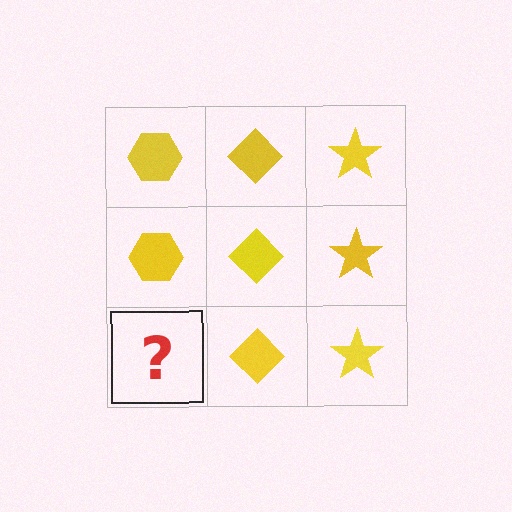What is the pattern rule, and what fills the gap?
The rule is that each column has a consistent shape. The gap should be filled with a yellow hexagon.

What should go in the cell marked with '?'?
The missing cell should contain a yellow hexagon.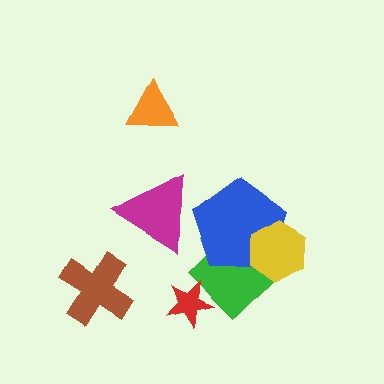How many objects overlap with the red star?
1 object overlaps with the red star.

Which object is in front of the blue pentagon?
The yellow hexagon is in front of the blue pentagon.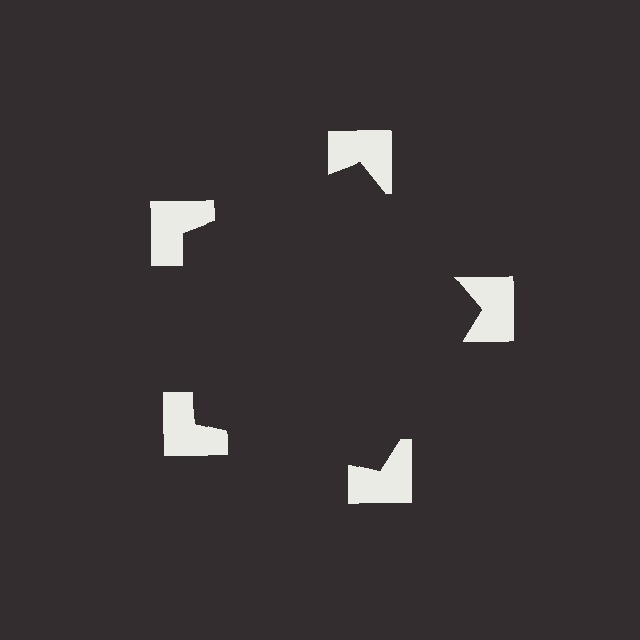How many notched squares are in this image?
There are 5 — one at each vertex of the illusory pentagon.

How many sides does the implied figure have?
5 sides.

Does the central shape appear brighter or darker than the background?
It typically appears slightly darker than the background, even though no actual brightness change is drawn.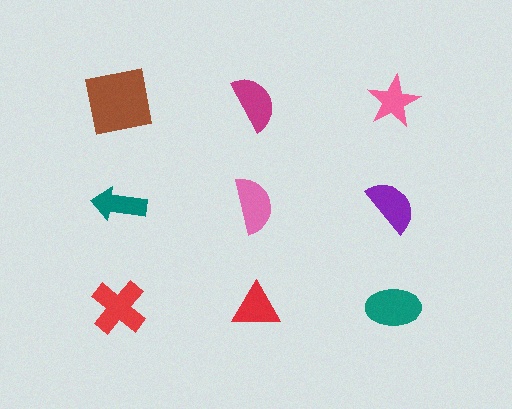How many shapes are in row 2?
3 shapes.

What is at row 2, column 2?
A pink semicircle.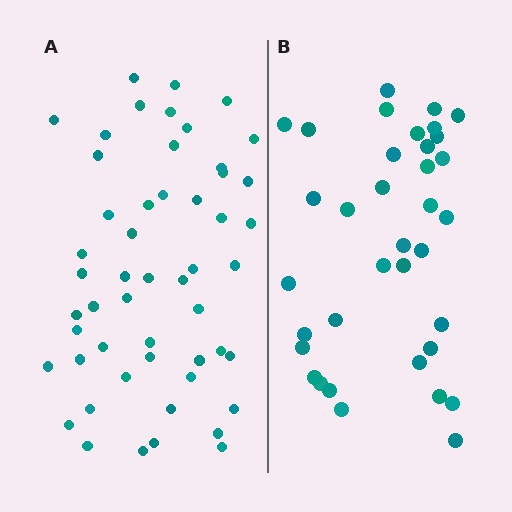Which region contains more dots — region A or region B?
Region A (the left region) has more dots.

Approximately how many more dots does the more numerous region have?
Region A has approximately 15 more dots than region B.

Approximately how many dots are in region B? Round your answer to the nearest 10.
About 40 dots. (The exact count is 36, which rounds to 40.)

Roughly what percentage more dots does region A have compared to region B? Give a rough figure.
About 45% more.